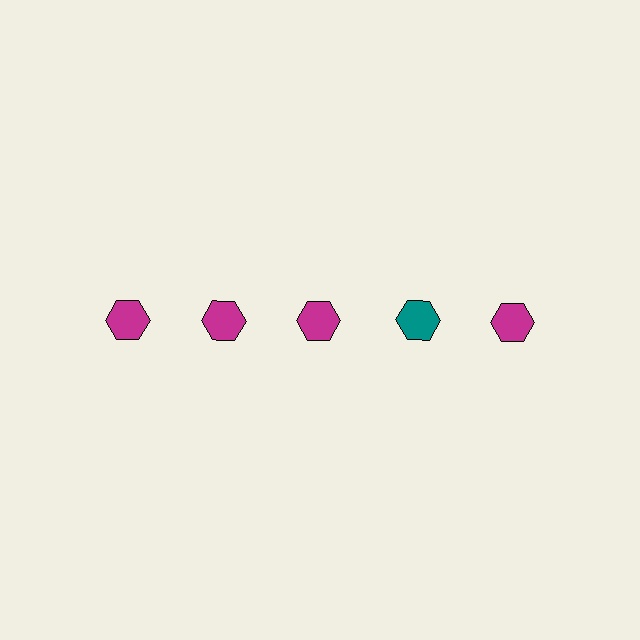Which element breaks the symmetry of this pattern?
The teal hexagon in the top row, second from right column breaks the symmetry. All other shapes are magenta hexagons.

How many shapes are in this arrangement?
There are 5 shapes arranged in a grid pattern.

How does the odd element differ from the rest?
It has a different color: teal instead of magenta.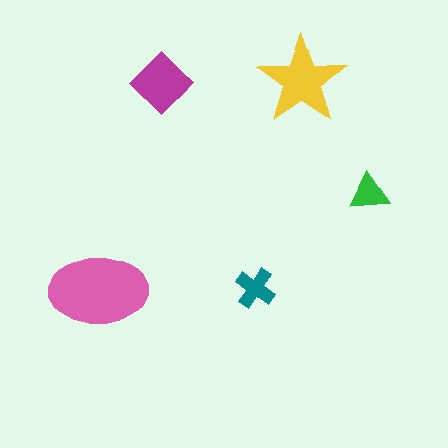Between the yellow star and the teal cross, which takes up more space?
The yellow star.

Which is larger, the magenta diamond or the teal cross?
The magenta diamond.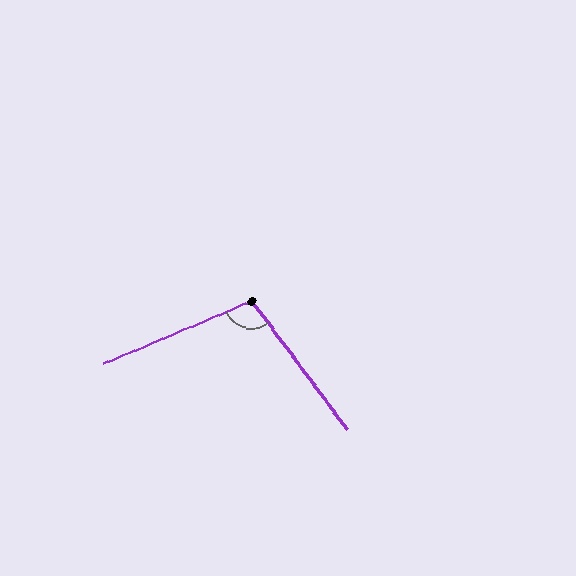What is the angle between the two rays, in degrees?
Approximately 104 degrees.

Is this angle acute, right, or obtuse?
It is obtuse.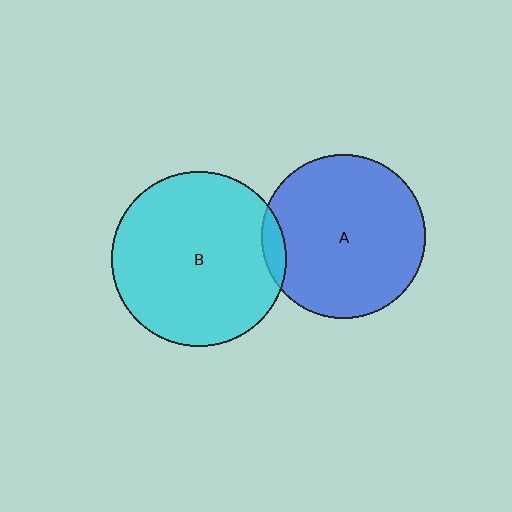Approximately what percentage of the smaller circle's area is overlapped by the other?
Approximately 5%.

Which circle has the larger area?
Circle B (cyan).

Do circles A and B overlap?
Yes.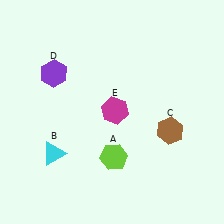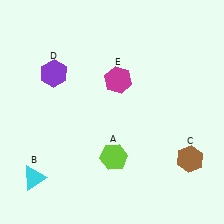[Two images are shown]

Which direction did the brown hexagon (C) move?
The brown hexagon (C) moved down.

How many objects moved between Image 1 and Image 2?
3 objects moved between the two images.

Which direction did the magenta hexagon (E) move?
The magenta hexagon (E) moved up.